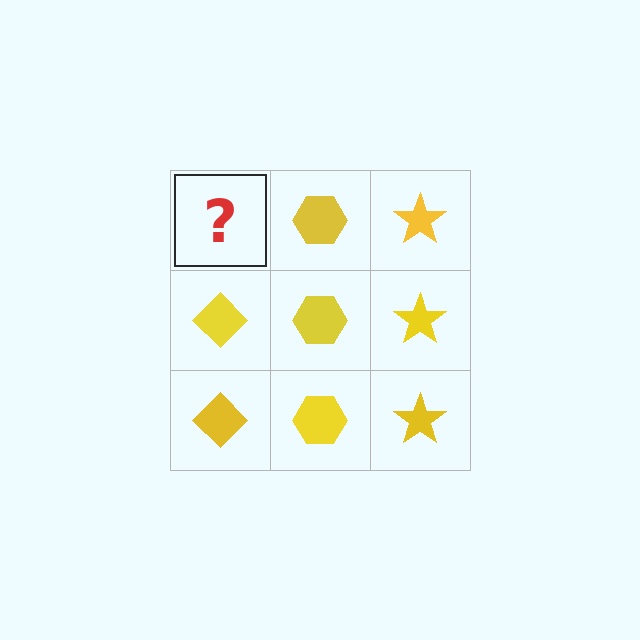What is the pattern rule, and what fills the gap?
The rule is that each column has a consistent shape. The gap should be filled with a yellow diamond.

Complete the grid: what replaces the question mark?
The question mark should be replaced with a yellow diamond.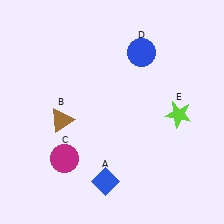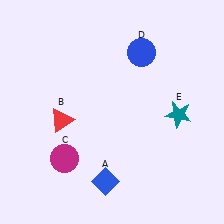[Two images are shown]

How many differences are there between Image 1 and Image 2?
There are 2 differences between the two images.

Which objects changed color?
B changed from brown to red. E changed from lime to teal.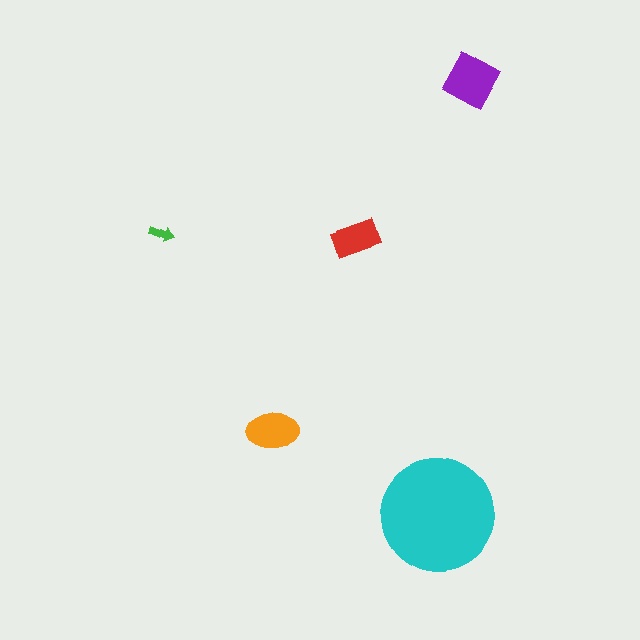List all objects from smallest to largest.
The green arrow, the red rectangle, the orange ellipse, the purple diamond, the cyan circle.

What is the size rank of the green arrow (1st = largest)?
5th.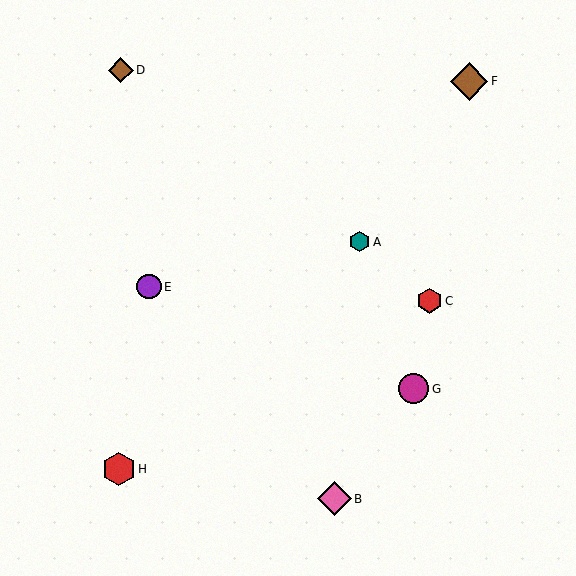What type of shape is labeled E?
Shape E is a purple circle.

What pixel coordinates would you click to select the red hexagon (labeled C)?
Click at (429, 301) to select the red hexagon C.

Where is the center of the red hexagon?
The center of the red hexagon is at (429, 301).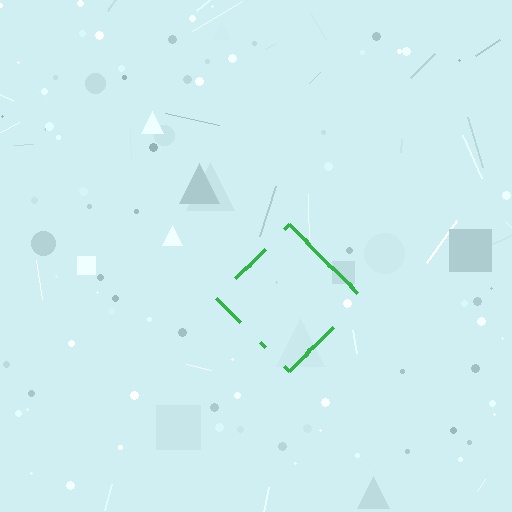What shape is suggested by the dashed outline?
The dashed outline suggests a diamond.